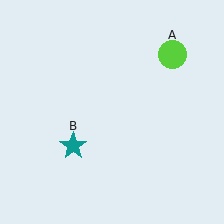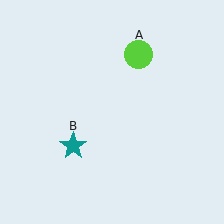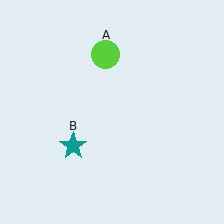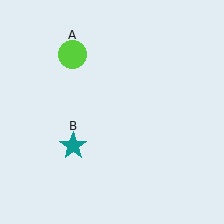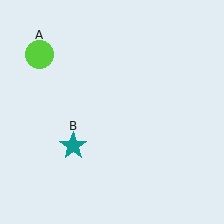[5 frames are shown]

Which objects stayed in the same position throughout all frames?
Teal star (object B) remained stationary.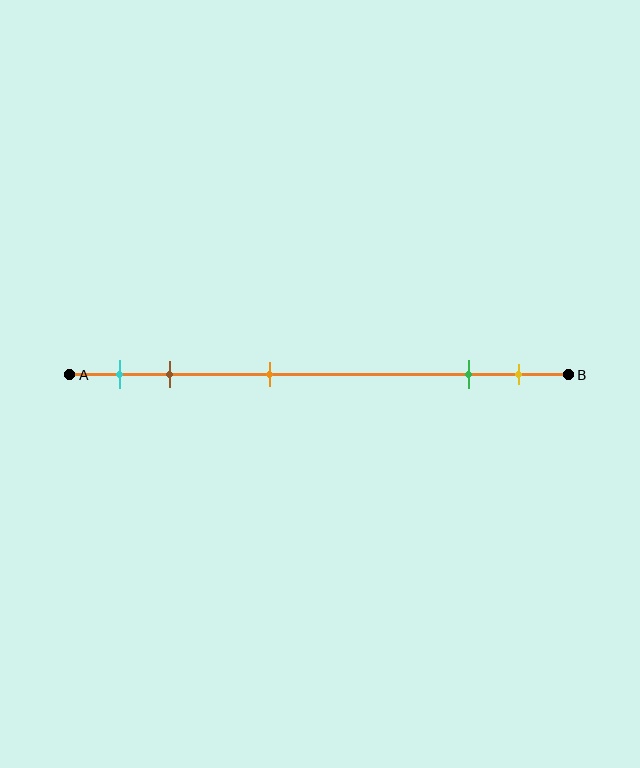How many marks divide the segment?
There are 5 marks dividing the segment.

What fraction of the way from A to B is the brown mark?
The brown mark is approximately 20% (0.2) of the way from A to B.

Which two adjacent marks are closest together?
The green and yellow marks are the closest adjacent pair.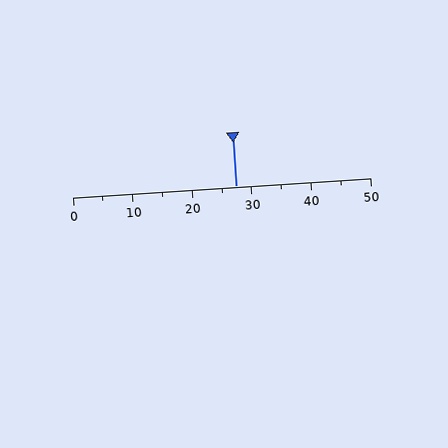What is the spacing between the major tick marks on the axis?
The major ticks are spaced 10 apart.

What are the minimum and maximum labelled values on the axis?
The axis runs from 0 to 50.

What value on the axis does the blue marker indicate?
The marker indicates approximately 27.5.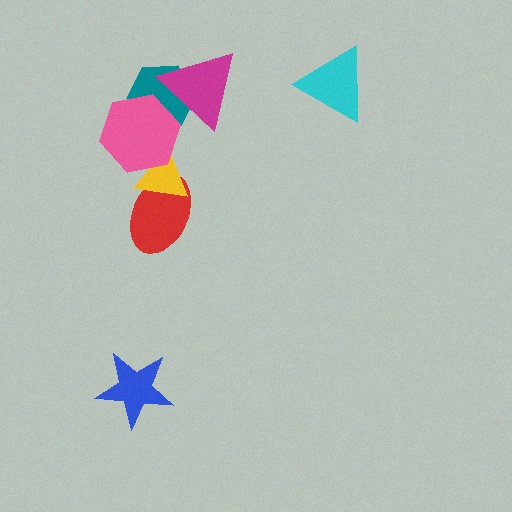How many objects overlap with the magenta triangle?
2 objects overlap with the magenta triangle.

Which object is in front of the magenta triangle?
The pink hexagon is in front of the magenta triangle.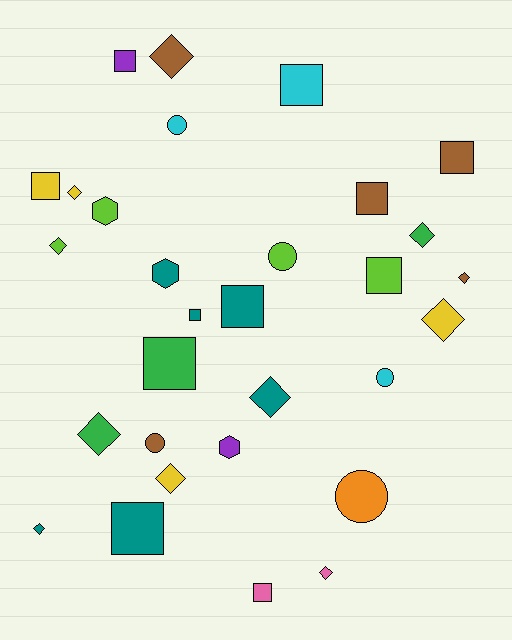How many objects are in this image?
There are 30 objects.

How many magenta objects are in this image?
There are no magenta objects.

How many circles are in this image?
There are 5 circles.